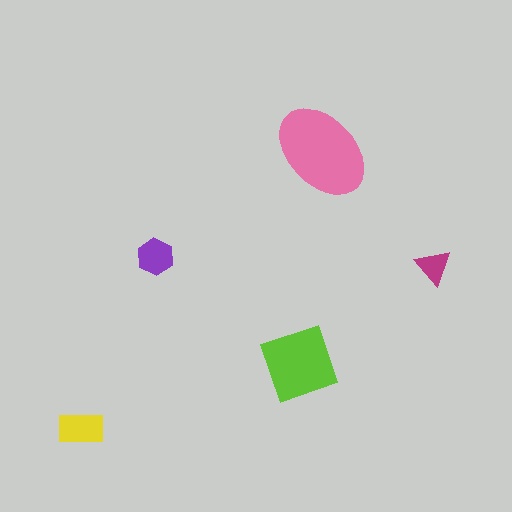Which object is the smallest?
The magenta triangle.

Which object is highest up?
The pink ellipse is topmost.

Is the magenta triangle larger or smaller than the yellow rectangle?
Smaller.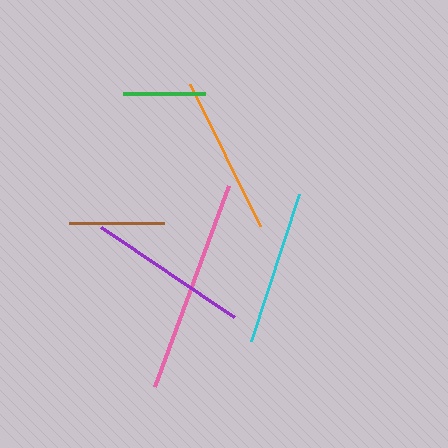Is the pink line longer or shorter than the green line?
The pink line is longer than the green line.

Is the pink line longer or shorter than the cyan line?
The pink line is longer than the cyan line.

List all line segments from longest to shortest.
From longest to shortest: pink, purple, orange, cyan, brown, green.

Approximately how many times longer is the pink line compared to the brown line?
The pink line is approximately 2.3 times the length of the brown line.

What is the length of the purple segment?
The purple segment is approximately 160 pixels long.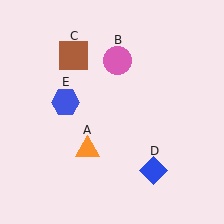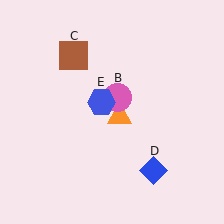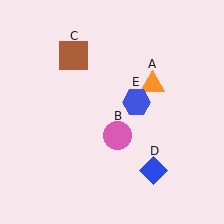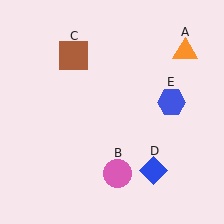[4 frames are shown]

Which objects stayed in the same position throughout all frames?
Brown square (object C) and blue diamond (object D) remained stationary.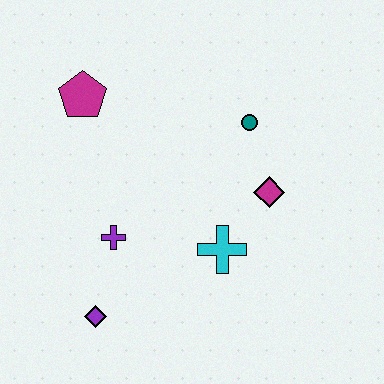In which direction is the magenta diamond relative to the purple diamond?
The magenta diamond is to the right of the purple diamond.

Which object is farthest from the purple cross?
The teal circle is farthest from the purple cross.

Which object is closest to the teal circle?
The magenta diamond is closest to the teal circle.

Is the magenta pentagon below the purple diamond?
No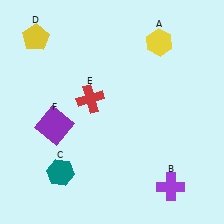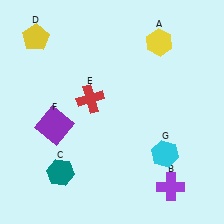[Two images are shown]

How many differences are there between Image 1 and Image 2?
There is 1 difference between the two images.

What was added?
A cyan hexagon (G) was added in Image 2.